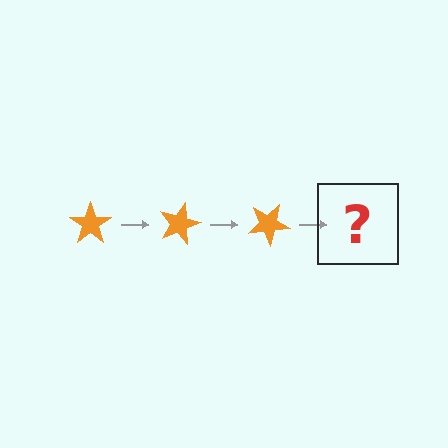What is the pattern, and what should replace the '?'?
The pattern is that the star rotates 15 degrees each step. The '?' should be an orange star rotated 45 degrees.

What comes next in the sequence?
The next element should be an orange star rotated 45 degrees.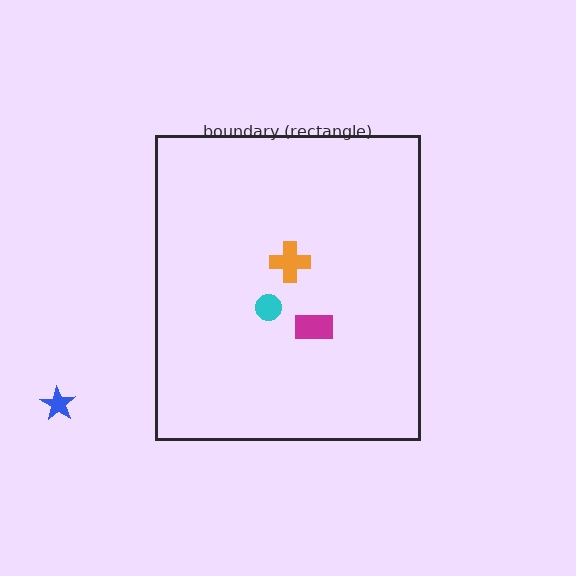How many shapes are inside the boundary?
3 inside, 1 outside.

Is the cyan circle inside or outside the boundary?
Inside.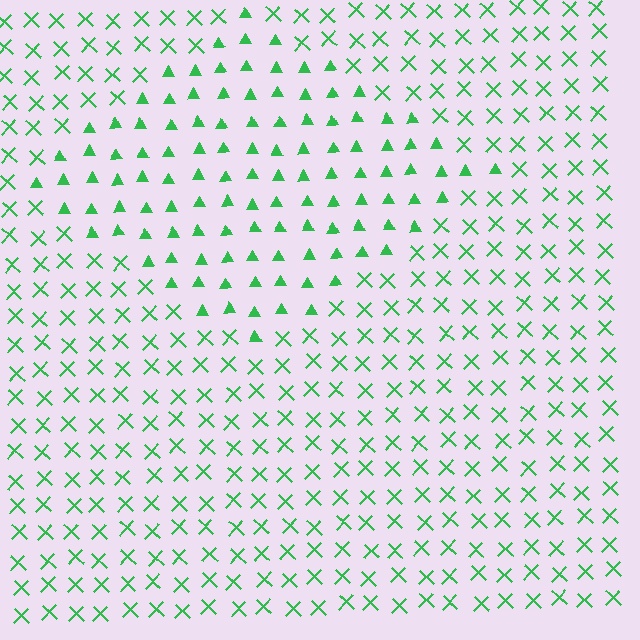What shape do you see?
I see a diamond.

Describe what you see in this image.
The image is filled with small green elements arranged in a uniform grid. A diamond-shaped region contains triangles, while the surrounding area contains X marks. The boundary is defined purely by the change in element shape.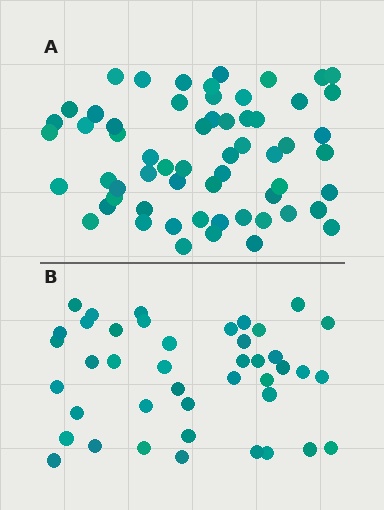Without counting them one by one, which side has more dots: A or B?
Region A (the top region) has more dots.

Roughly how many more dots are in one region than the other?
Region A has approximately 20 more dots than region B.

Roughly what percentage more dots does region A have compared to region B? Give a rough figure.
About 45% more.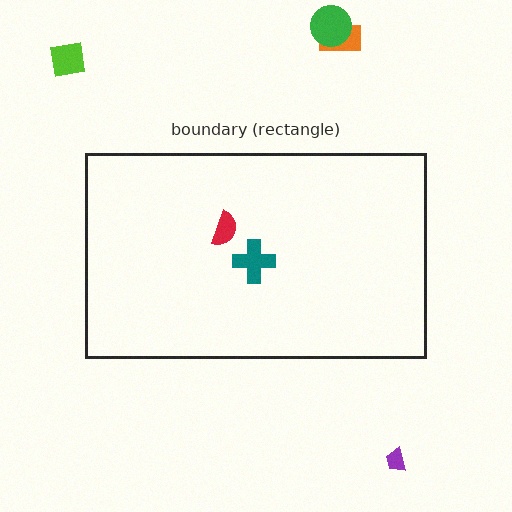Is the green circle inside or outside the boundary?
Outside.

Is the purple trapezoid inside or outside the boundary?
Outside.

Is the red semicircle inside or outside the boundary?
Inside.